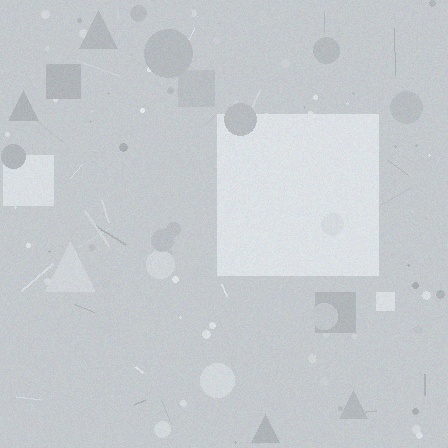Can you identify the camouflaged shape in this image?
The camouflaged shape is a square.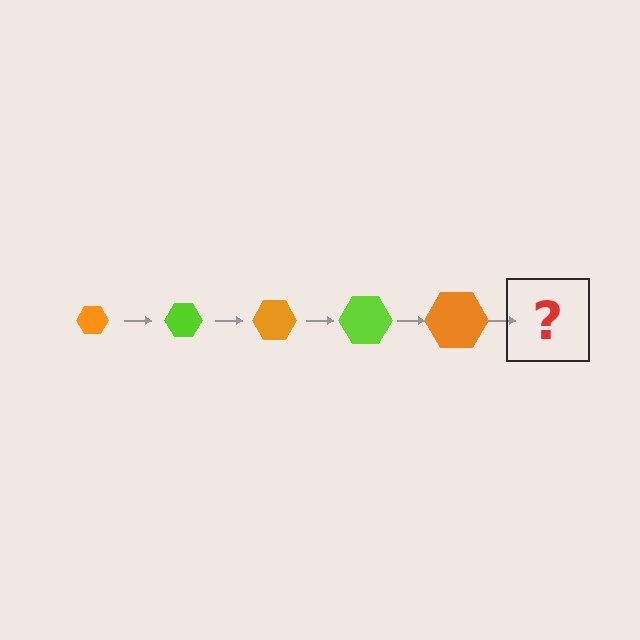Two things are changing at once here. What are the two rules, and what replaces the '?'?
The two rules are that the hexagon grows larger each step and the color cycles through orange and lime. The '?' should be a lime hexagon, larger than the previous one.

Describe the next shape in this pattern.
It should be a lime hexagon, larger than the previous one.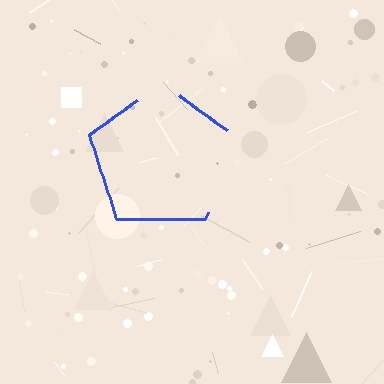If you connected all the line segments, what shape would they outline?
They would outline a pentagon.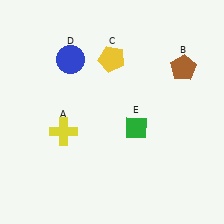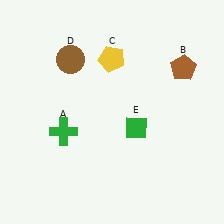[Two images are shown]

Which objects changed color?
A changed from yellow to green. D changed from blue to brown.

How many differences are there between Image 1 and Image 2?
There are 2 differences between the two images.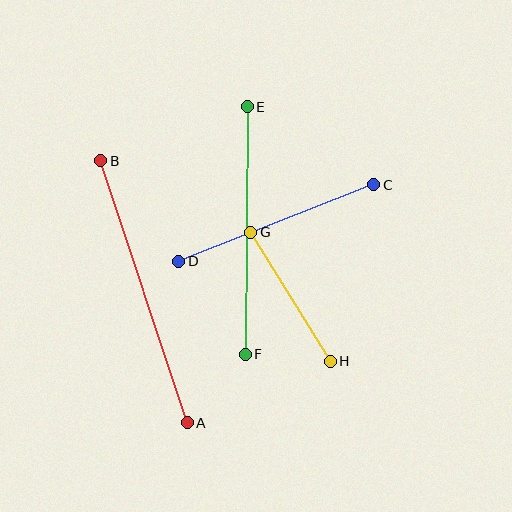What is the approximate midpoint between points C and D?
The midpoint is at approximately (276, 223) pixels.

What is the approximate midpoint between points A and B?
The midpoint is at approximately (144, 292) pixels.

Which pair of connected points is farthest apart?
Points A and B are farthest apart.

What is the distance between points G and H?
The distance is approximately 151 pixels.